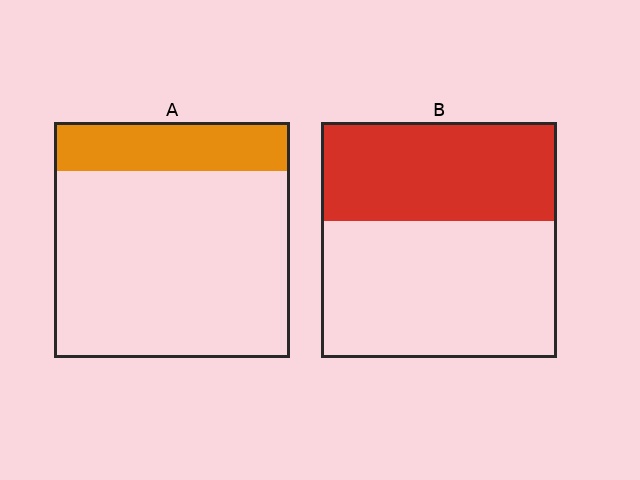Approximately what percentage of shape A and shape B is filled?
A is approximately 20% and B is approximately 40%.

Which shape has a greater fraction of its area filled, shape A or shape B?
Shape B.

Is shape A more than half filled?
No.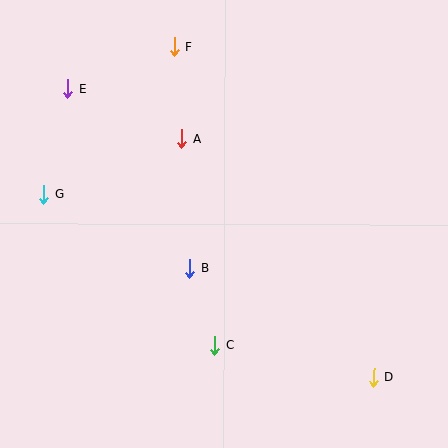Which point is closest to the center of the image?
Point B at (189, 268) is closest to the center.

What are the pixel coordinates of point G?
Point G is at (44, 194).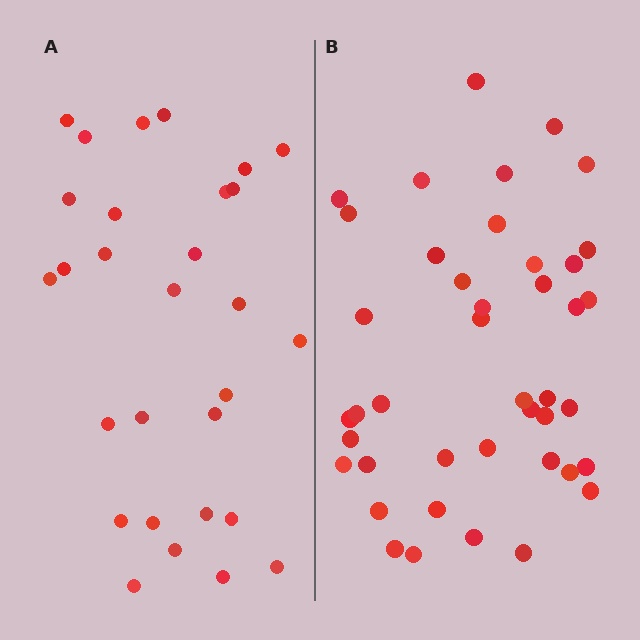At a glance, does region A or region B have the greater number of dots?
Region B (the right region) has more dots.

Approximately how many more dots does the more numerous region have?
Region B has approximately 15 more dots than region A.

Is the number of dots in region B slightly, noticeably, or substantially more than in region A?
Region B has noticeably more, but not dramatically so. The ratio is roughly 1.4 to 1.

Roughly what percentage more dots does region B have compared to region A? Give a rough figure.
About 45% more.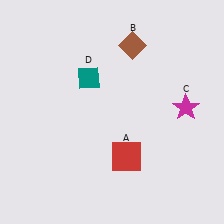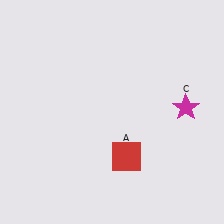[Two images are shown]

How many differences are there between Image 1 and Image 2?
There are 2 differences between the two images.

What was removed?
The teal diamond (D), the brown diamond (B) were removed in Image 2.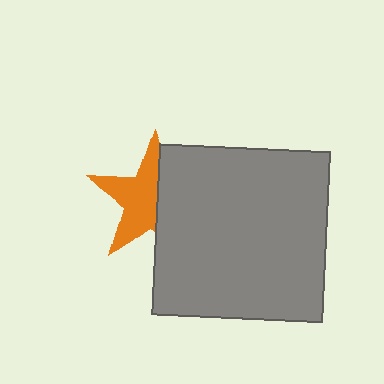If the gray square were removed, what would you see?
You would see the complete orange star.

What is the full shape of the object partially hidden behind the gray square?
The partially hidden object is an orange star.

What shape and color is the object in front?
The object in front is a gray square.